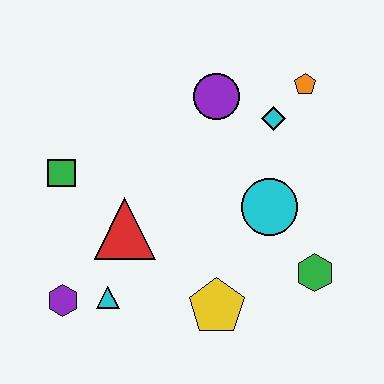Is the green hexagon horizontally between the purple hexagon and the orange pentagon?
No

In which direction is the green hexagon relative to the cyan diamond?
The green hexagon is below the cyan diamond.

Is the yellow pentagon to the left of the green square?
No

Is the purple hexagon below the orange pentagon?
Yes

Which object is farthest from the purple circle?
The purple hexagon is farthest from the purple circle.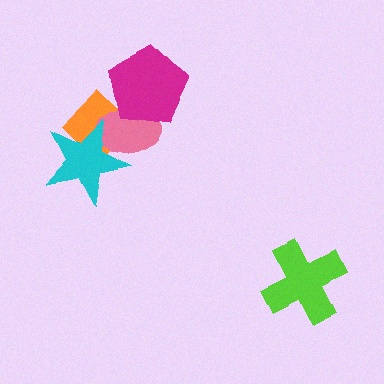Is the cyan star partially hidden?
No, no other shape covers it.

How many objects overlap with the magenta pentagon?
2 objects overlap with the magenta pentagon.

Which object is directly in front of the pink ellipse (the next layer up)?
The cyan star is directly in front of the pink ellipse.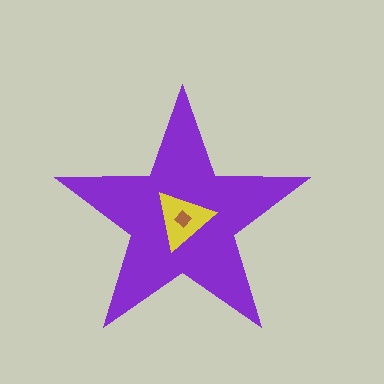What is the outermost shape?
The purple star.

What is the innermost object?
The brown diamond.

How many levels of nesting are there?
3.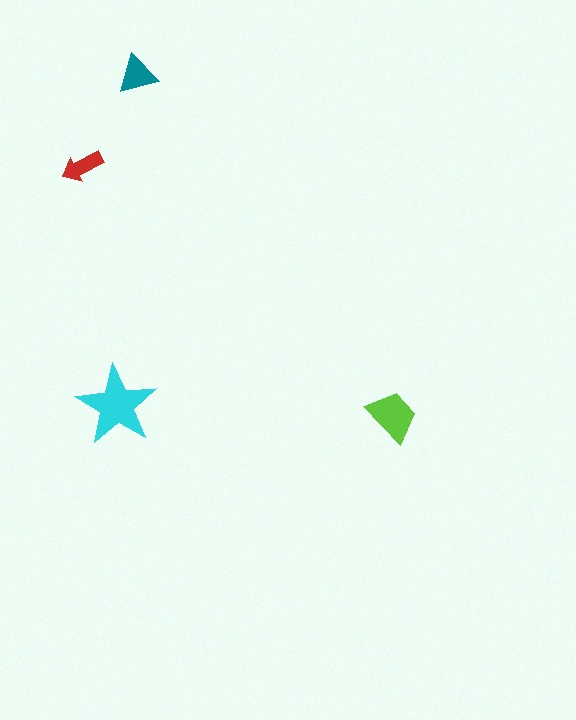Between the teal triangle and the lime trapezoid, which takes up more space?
The lime trapezoid.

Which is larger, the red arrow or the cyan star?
The cyan star.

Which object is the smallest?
The red arrow.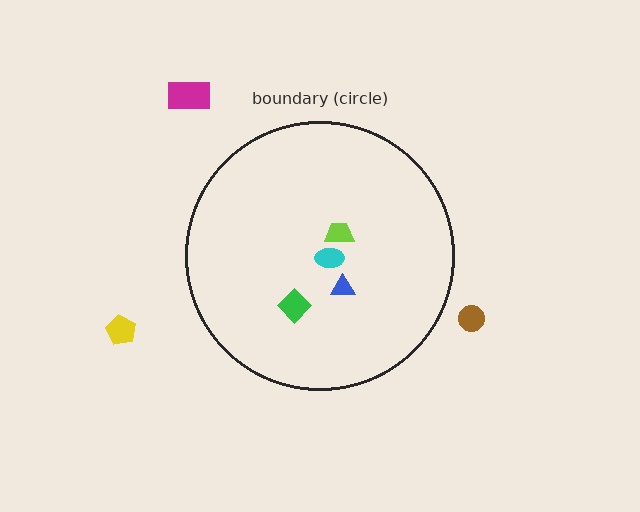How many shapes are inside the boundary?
4 inside, 3 outside.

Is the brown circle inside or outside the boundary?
Outside.